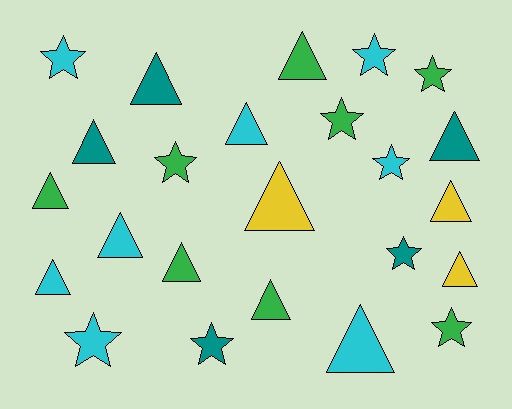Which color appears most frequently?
Cyan, with 8 objects.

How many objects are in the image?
There are 24 objects.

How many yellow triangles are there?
There are 3 yellow triangles.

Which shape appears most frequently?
Triangle, with 14 objects.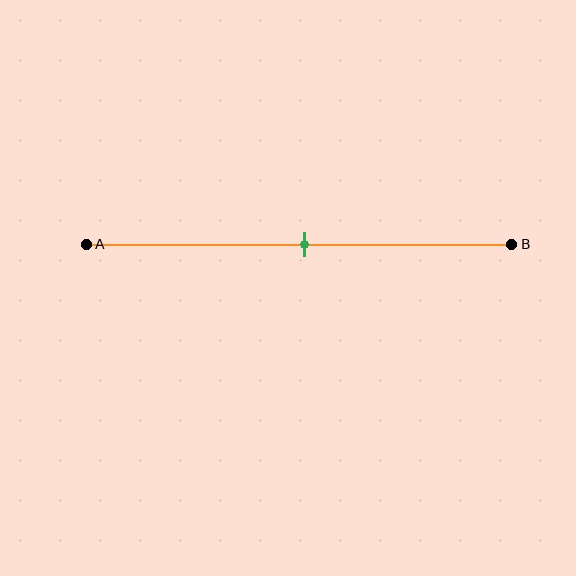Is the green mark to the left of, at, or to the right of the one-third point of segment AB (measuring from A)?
The green mark is to the right of the one-third point of segment AB.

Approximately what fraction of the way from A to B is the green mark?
The green mark is approximately 50% of the way from A to B.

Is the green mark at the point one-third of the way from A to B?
No, the mark is at about 50% from A, not at the 33% one-third point.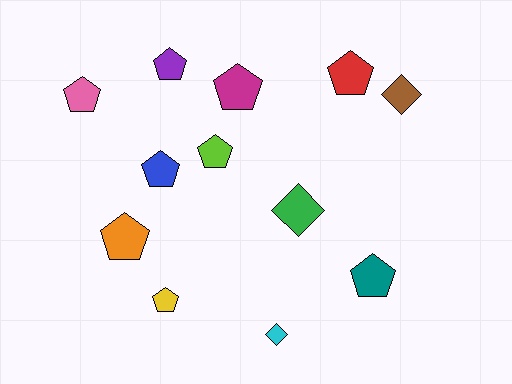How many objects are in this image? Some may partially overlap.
There are 12 objects.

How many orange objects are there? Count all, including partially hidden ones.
There is 1 orange object.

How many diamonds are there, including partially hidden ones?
There are 3 diamonds.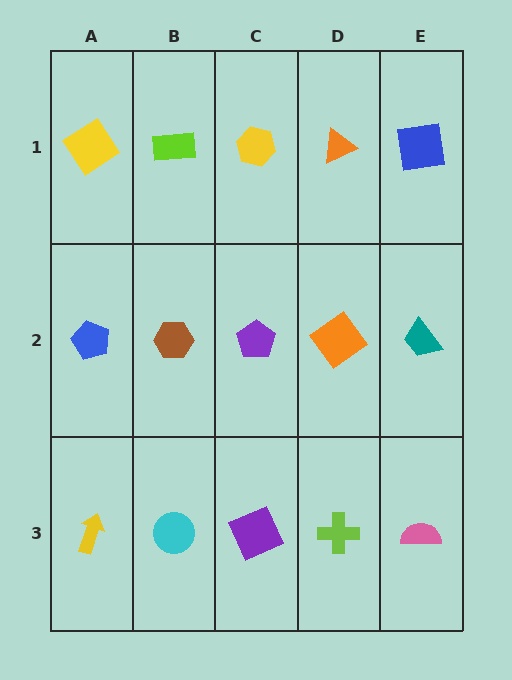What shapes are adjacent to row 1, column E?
A teal trapezoid (row 2, column E), an orange triangle (row 1, column D).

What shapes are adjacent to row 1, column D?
An orange diamond (row 2, column D), a yellow hexagon (row 1, column C), a blue square (row 1, column E).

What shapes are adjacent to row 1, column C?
A purple pentagon (row 2, column C), a lime rectangle (row 1, column B), an orange triangle (row 1, column D).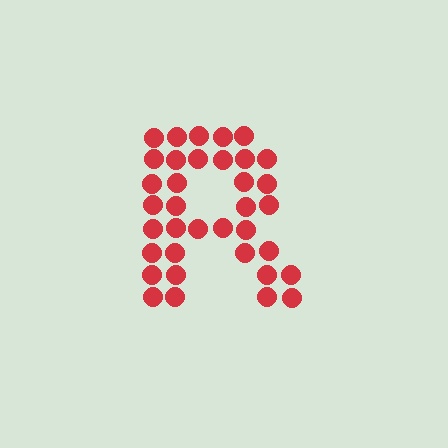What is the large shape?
The large shape is the letter R.